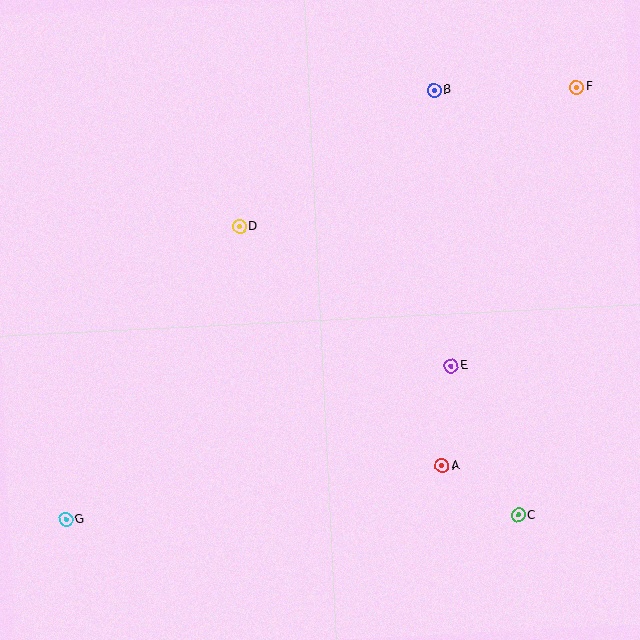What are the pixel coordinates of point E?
Point E is at (451, 366).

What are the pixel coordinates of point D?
Point D is at (239, 227).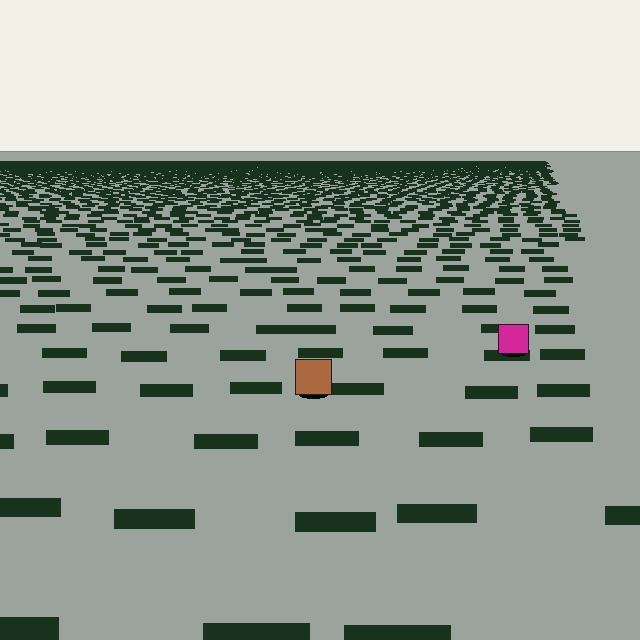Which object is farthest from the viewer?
The magenta square is farthest from the viewer. It appears smaller and the ground texture around it is denser.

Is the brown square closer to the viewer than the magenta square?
Yes. The brown square is closer — you can tell from the texture gradient: the ground texture is coarser near it.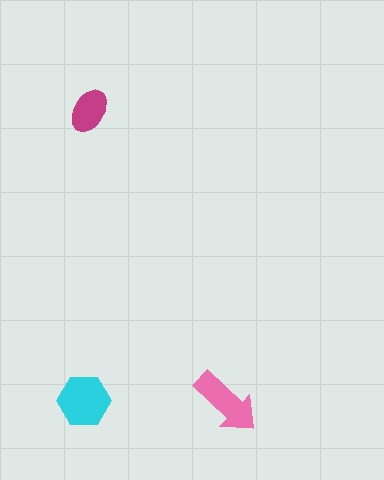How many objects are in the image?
There are 3 objects in the image.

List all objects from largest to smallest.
The cyan hexagon, the pink arrow, the magenta ellipse.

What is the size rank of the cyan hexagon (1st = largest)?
1st.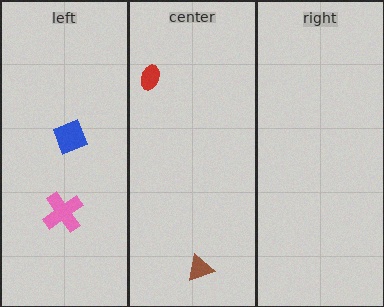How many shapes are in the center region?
2.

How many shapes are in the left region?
2.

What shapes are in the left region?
The pink cross, the blue diamond.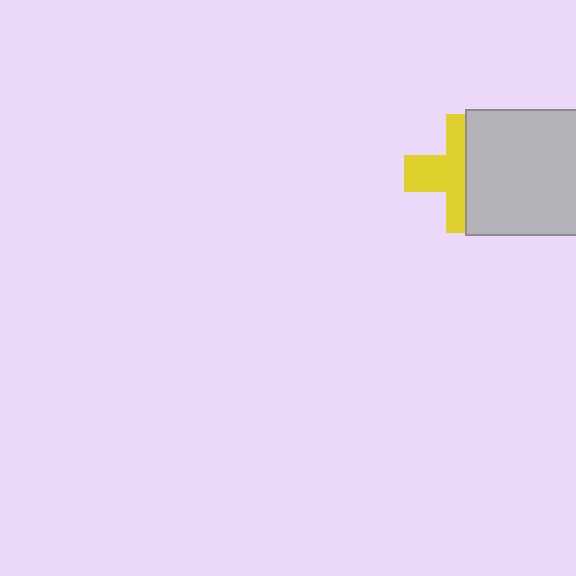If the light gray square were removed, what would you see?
You would see the complete yellow cross.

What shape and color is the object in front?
The object in front is a light gray square.